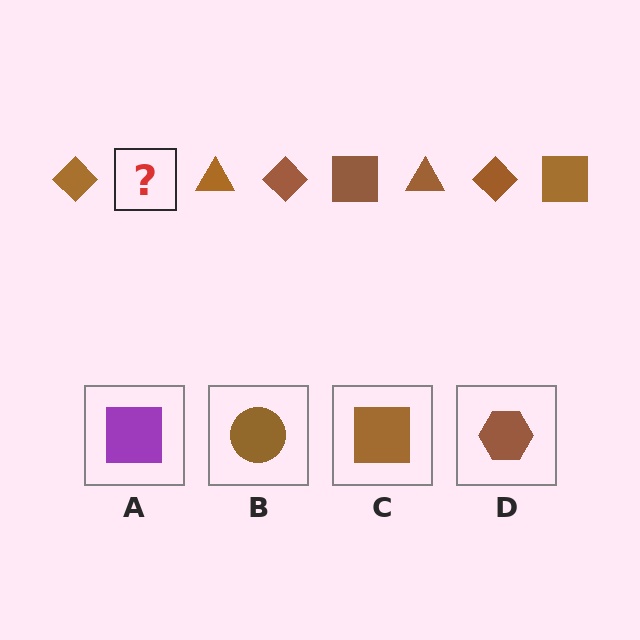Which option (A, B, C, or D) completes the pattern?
C.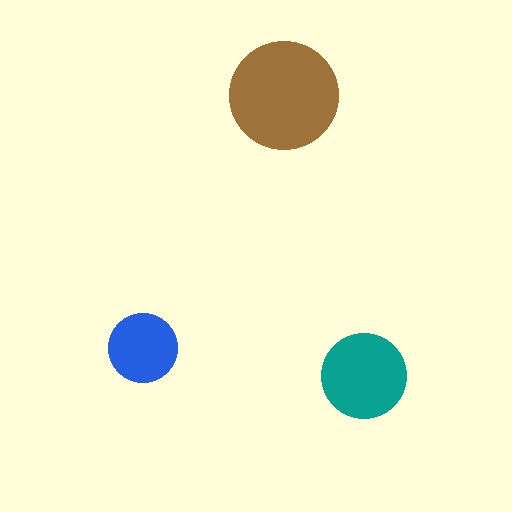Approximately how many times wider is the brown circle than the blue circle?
About 1.5 times wider.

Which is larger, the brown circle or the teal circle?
The brown one.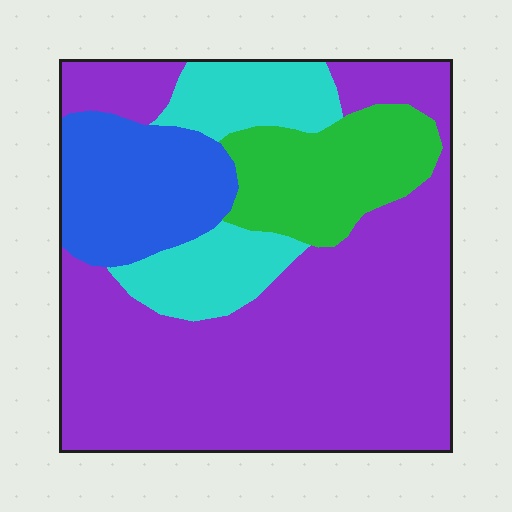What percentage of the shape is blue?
Blue takes up less than a sixth of the shape.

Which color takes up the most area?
Purple, at roughly 55%.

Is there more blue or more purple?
Purple.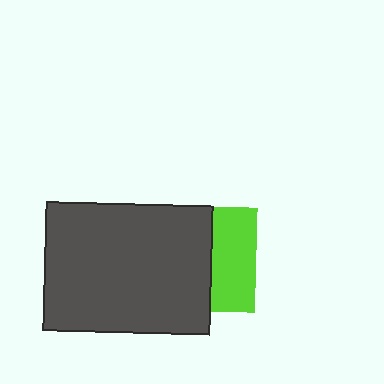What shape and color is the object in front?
The object in front is a dark gray rectangle.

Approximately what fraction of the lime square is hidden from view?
Roughly 58% of the lime square is hidden behind the dark gray rectangle.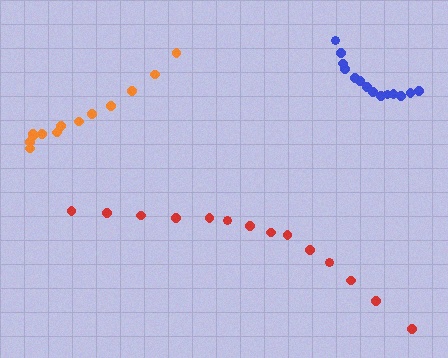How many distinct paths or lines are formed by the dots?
There are 3 distinct paths.